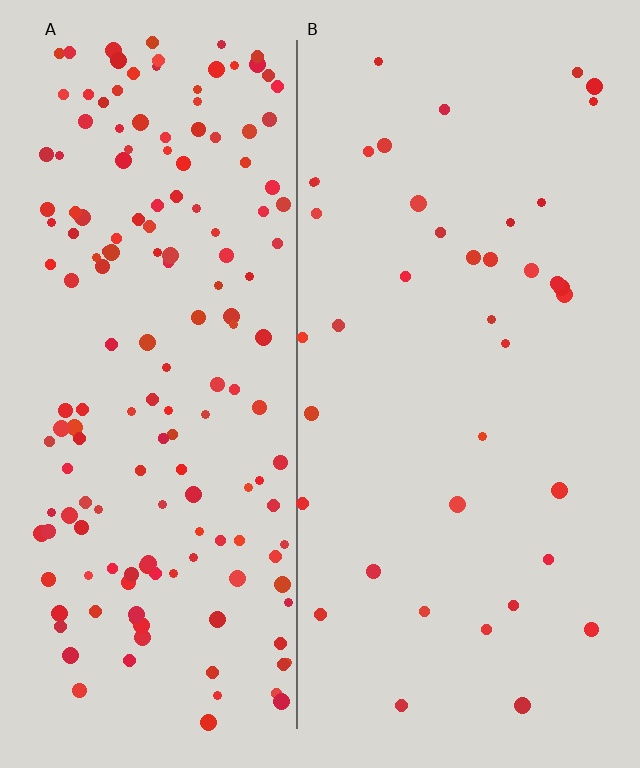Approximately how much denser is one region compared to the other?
Approximately 4.3× — region A over region B.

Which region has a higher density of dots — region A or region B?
A (the left).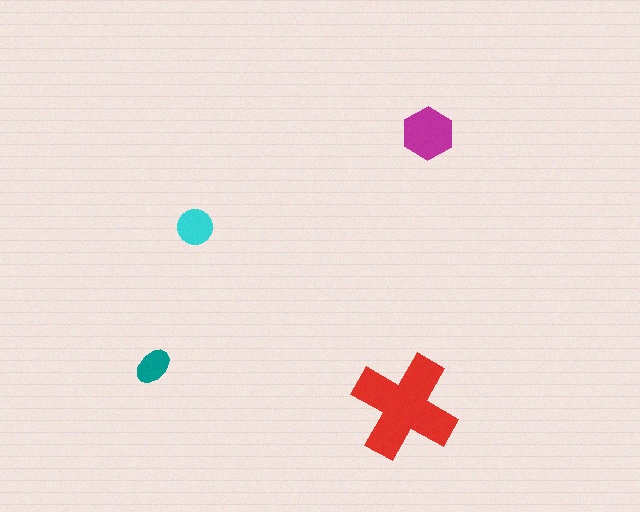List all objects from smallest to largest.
The teal ellipse, the cyan circle, the magenta hexagon, the red cross.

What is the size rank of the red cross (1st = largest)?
1st.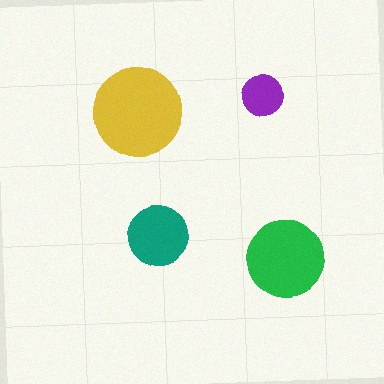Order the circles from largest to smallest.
the yellow one, the green one, the teal one, the purple one.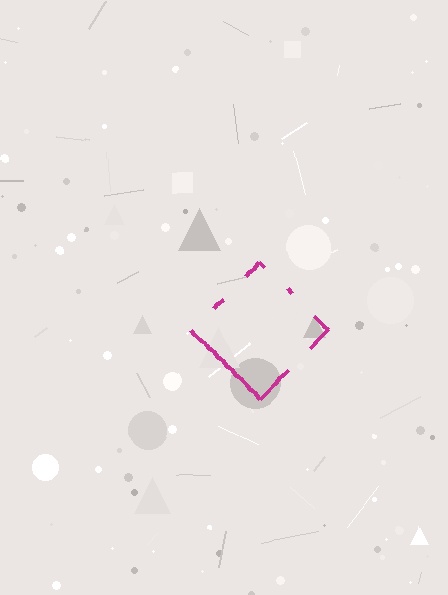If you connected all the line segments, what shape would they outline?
They would outline a diamond.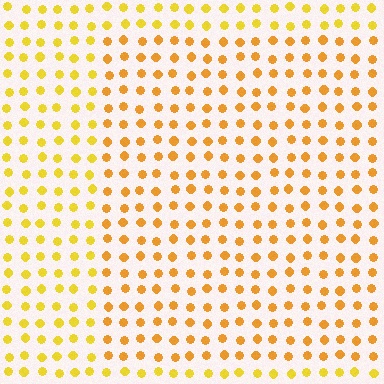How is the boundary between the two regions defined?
The boundary is defined purely by a slight shift in hue (about 19 degrees). Spacing, size, and orientation are identical on both sides.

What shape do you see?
I see a rectangle.